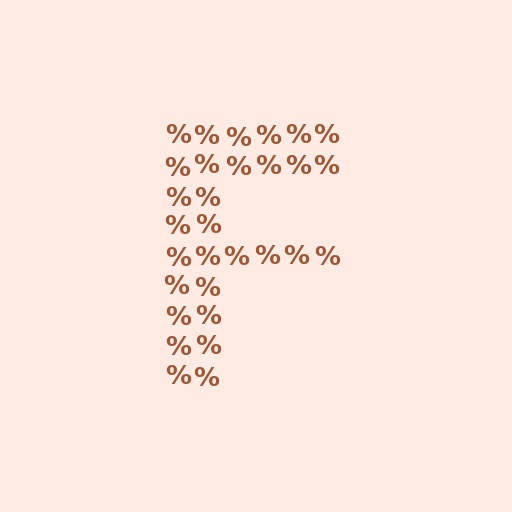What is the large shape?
The large shape is the letter F.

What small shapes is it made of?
It is made of small percent signs.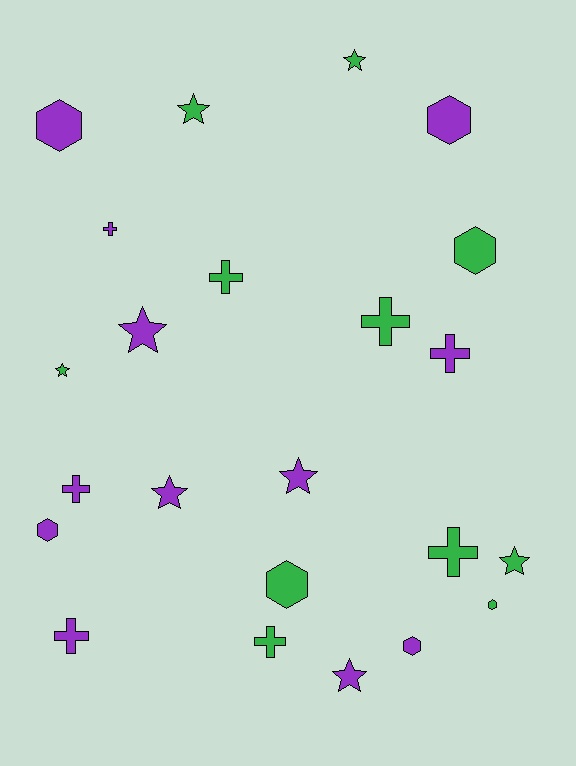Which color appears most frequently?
Purple, with 12 objects.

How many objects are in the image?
There are 23 objects.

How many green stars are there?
There are 4 green stars.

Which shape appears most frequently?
Star, with 8 objects.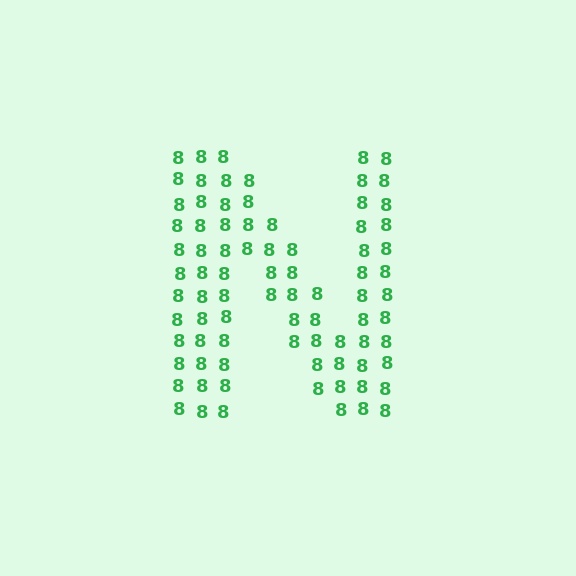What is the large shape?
The large shape is the letter N.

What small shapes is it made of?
It is made of small digit 8's.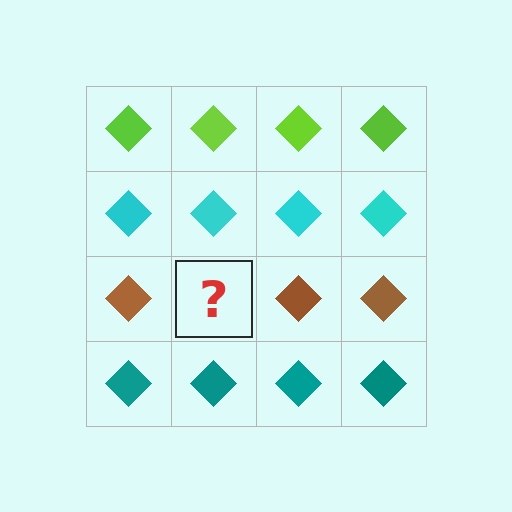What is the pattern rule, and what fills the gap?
The rule is that each row has a consistent color. The gap should be filled with a brown diamond.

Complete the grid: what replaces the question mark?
The question mark should be replaced with a brown diamond.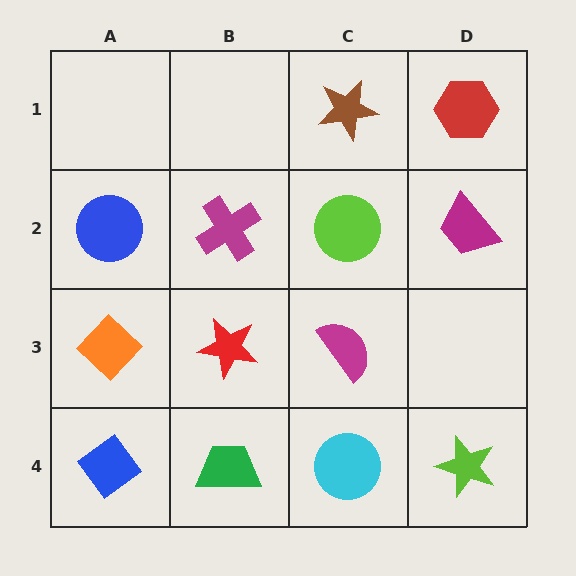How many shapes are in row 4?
4 shapes.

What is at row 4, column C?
A cyan circle.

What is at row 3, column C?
A magenta semicircle.